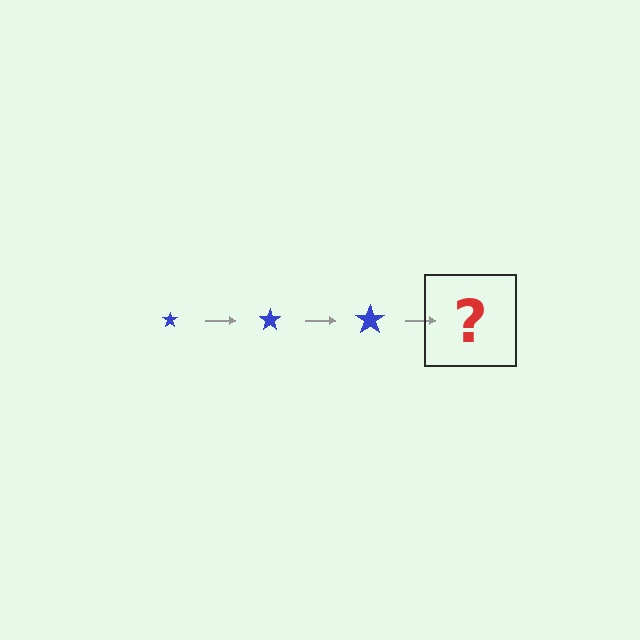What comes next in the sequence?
The next element should be a blue star, larger than the previous one.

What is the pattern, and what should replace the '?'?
The pattern is that the star gets progressively larger each step. The '?' should be a blue star, larger than the previous one.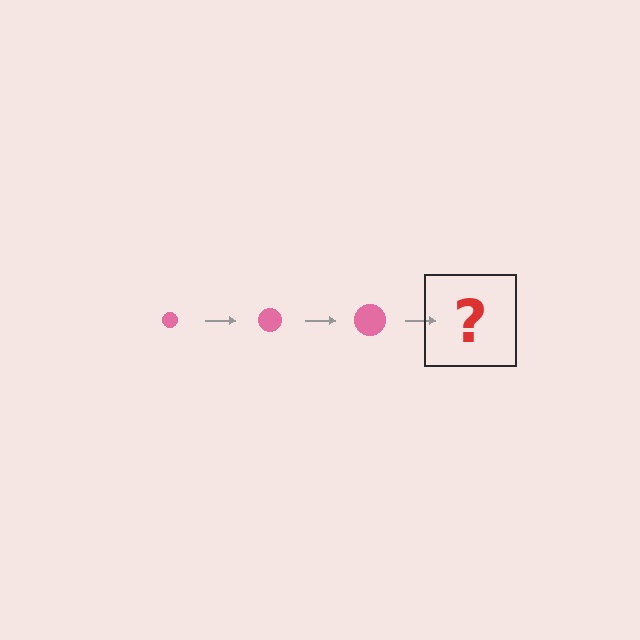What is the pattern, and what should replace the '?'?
The pattern is that the circle gets progressively larger each step. The '?' should be a pink circle, larger than the previous one.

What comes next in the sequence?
The next element should be a pink circle, larger than the previous one.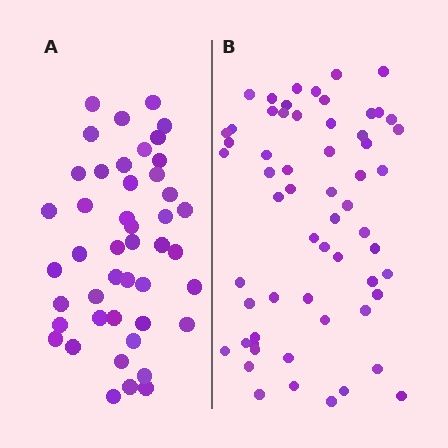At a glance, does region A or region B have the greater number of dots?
Region B (the right region) has more dots.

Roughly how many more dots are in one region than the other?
Region B has approximately 15 more dots than region A.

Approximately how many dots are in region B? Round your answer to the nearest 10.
About 60 dots.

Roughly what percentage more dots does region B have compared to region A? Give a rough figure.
About 35% more.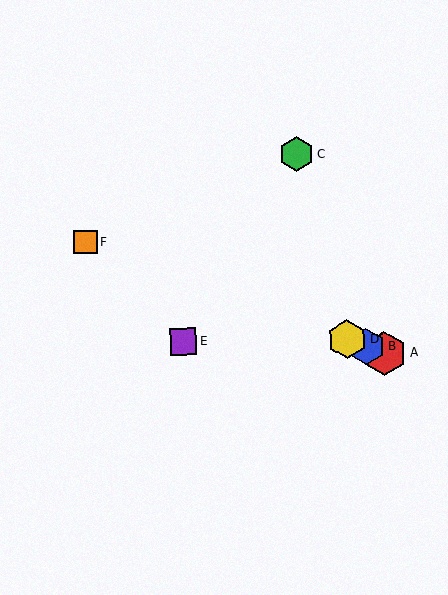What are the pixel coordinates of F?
Object F is at (86, 242).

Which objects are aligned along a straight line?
Objects A, B, D, F are aligned along a straight line.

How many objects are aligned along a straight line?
4 objects (A, B, D, F) are aligned along a straight line.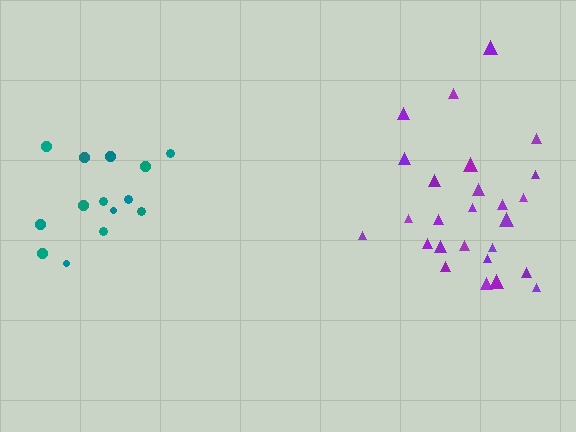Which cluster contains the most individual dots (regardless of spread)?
Purple (26).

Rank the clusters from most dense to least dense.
teal, purple.